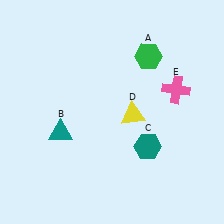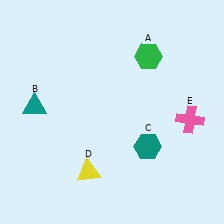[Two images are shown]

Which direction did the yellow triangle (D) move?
The yellow triangle (D) moved down.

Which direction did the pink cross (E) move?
The pink cross (E) moved down.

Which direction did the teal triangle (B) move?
The teal triangle (B) moved left.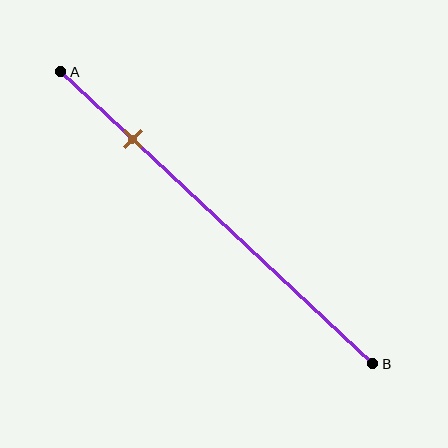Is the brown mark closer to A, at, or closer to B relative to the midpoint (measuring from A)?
The brown mark is closer to point A than the midpoint of segment AB.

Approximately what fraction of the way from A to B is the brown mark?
The brown mark is approximately 25% of the way from A to B.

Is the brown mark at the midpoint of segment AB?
No, the mark is at about 25% from A, not at the 50% midpoint.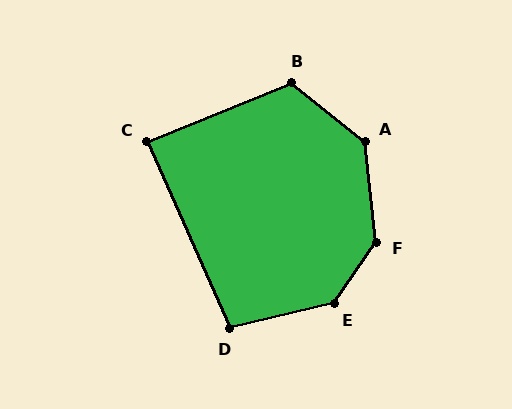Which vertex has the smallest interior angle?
C, at approximately 88 degrees.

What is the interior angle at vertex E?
Approximately 138 degrees (obtuse).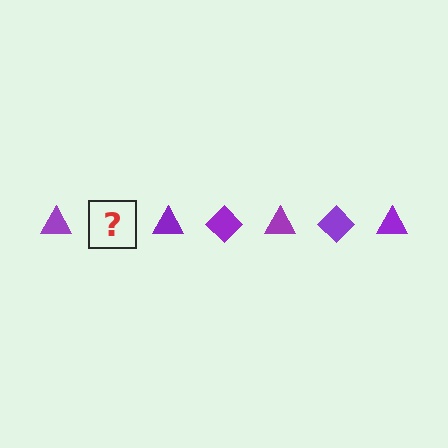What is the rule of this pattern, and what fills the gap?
The rule is that the pattern cycles through triangle, diamond shapes in purple. The gap should be filled with a purple diamond.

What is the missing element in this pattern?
The missing element is a purple diamond.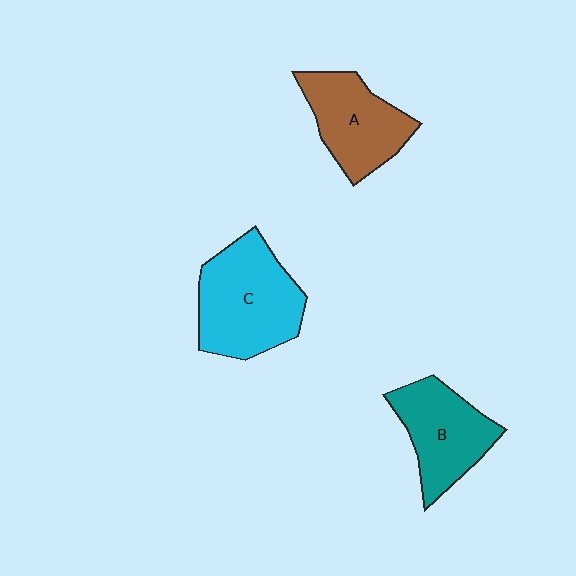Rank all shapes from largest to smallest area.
From largest to smallest: C (cyan), B (teal), A (brown).